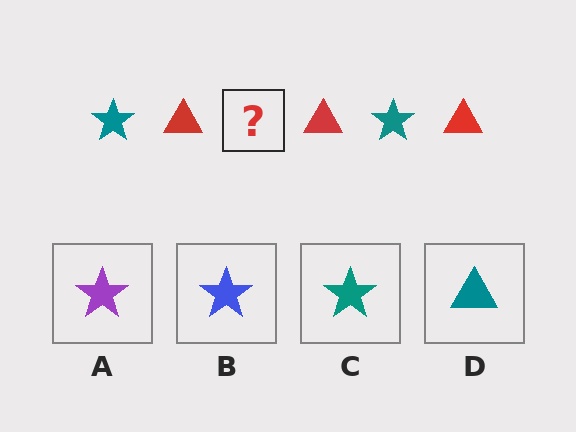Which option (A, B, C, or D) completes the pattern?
C.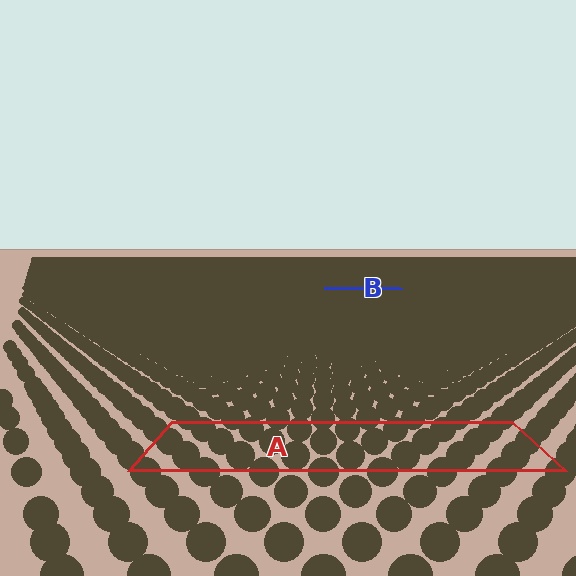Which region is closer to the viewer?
Region A is closer. The texture elements there are larger and more spread out.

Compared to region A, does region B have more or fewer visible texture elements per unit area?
Region B has more texture elements per unit area — they are packed more densely because it is farther away.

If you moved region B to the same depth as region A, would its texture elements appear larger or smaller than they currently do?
They would appear larger. At a closer depth, the same texture elements are projected at a bigger on-screen size.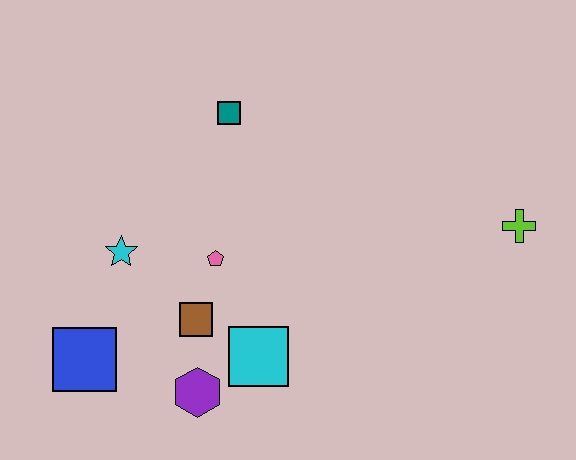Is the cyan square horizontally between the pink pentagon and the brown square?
No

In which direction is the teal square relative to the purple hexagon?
The teal square is above the purple hexagon.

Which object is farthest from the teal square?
The lime cross is farthest from the teal square.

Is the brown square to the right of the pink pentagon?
No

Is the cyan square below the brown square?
Yes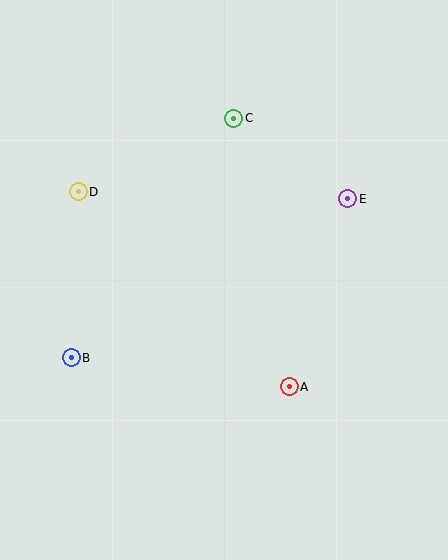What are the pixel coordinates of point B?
Point B is at (71, 358).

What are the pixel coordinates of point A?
Point A is at (289, 387).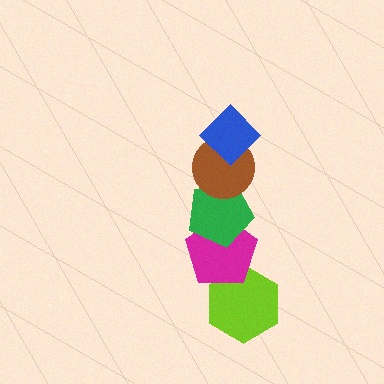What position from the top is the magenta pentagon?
The magenta pentagon is 4th from the top.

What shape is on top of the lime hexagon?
The magenta pentagon is on top of the lime hexagon.